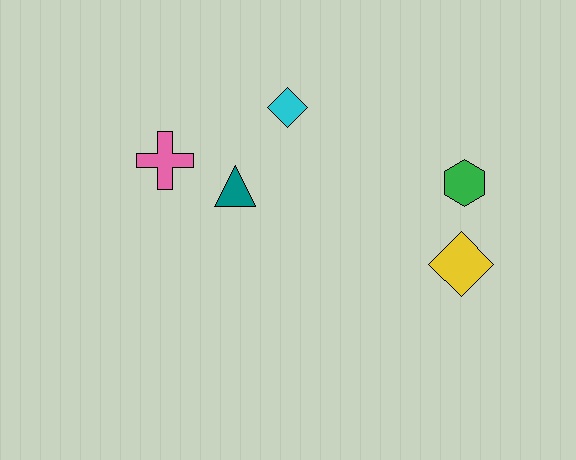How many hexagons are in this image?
There is 1 hexagon.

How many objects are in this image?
There are 5 objects.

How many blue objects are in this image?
There are no blue objects.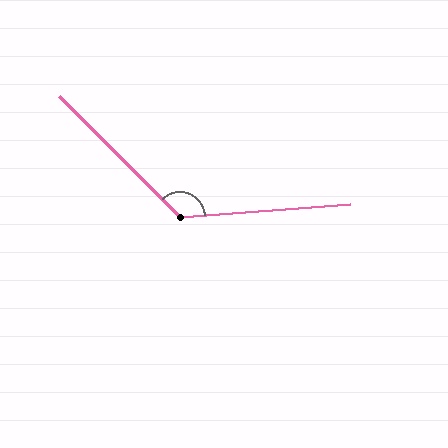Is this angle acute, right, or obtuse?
It is obtuse.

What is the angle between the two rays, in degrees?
Approximately 131 degrees.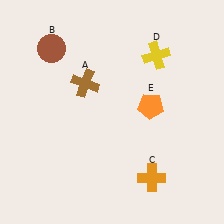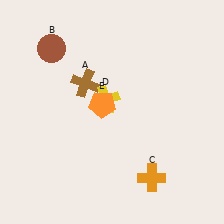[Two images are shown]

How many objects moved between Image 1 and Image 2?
2 objects moved between the two images.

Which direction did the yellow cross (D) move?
The yellow cross (D) moved left.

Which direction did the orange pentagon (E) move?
The orange pentagon (E) moved left.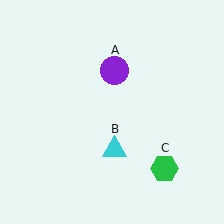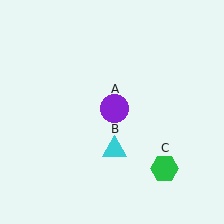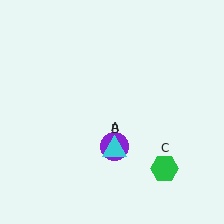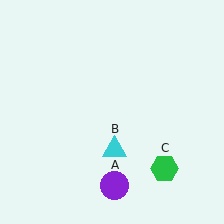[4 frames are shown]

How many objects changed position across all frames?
1 object changed position: purple circle (object A).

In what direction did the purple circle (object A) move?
The purple circle (object A) moved down.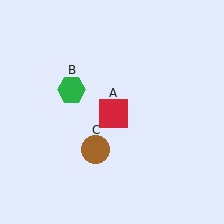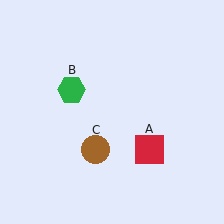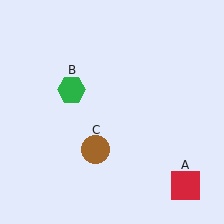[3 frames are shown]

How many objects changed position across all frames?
1 object changed position: red square (object A).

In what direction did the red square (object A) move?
The red square (object A) moved down and to the right.